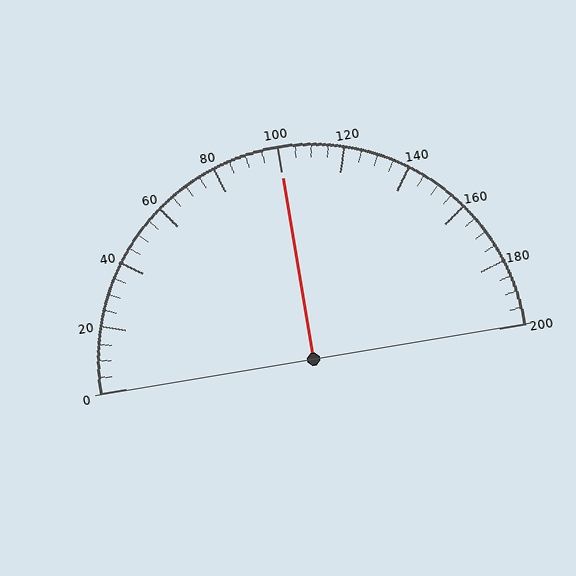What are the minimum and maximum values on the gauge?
The gauge ranges from 0 to 200.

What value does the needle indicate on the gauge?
The needle indicates approximately 100.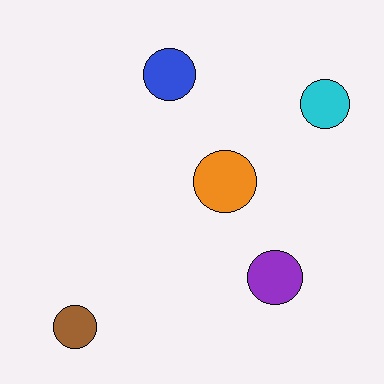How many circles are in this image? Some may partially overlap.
There are 5 circles.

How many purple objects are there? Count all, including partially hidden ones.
There is 1 purple object.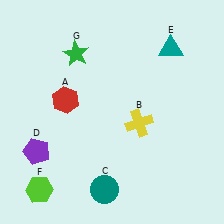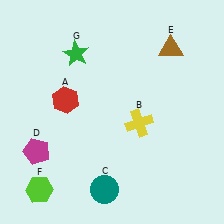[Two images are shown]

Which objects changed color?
D changed from purple to magenta. E changed from teal to brown.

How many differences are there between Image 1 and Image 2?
There are 2 differences between the two images.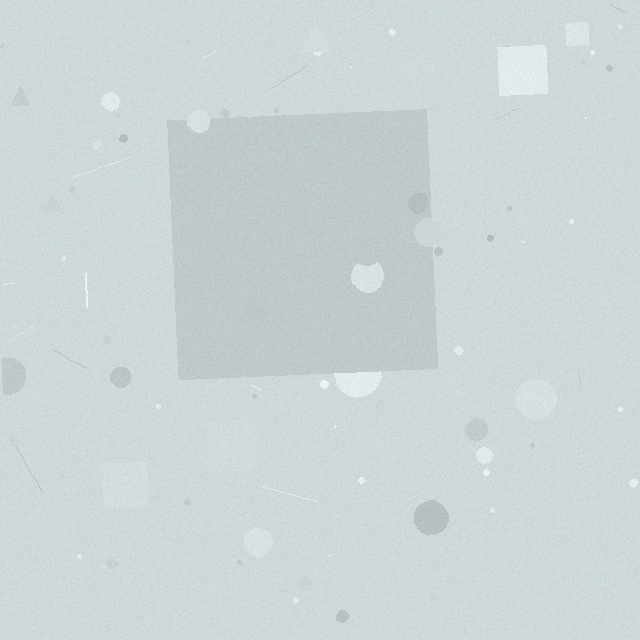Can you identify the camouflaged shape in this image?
The camouflaged shape is a square.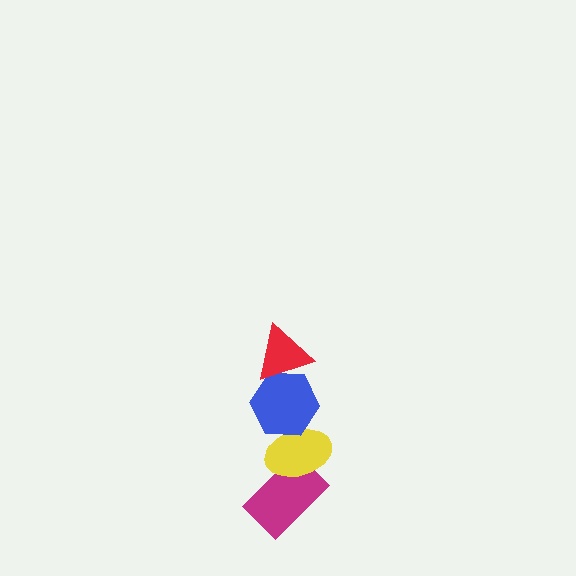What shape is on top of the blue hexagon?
The red triangle is on top of the blue hexagon.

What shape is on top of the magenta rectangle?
The yellow ellipse is on top of the magenta rectangle.